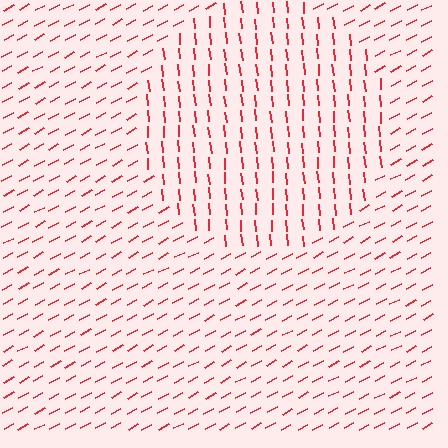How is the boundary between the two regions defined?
The boundary is defined purely by a change in line orientation (approximately 68 degrees difference). All lines are the same color and thickness.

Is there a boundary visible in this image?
Yes, there is a texture boundary formed by a change in line orientation.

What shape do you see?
I see a circle.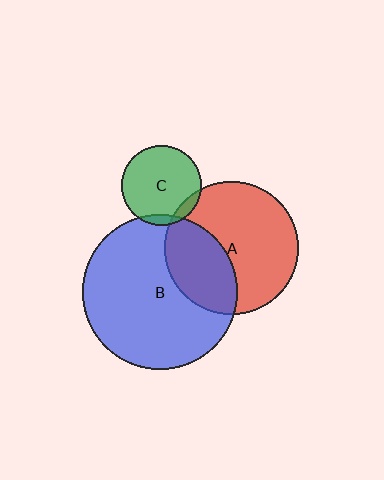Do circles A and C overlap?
Yes.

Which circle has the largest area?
Circle B (blue).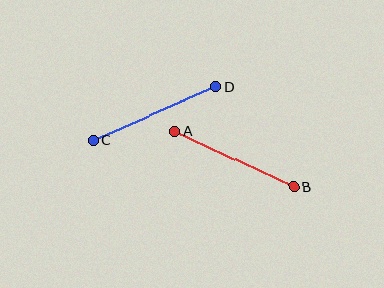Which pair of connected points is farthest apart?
Points C and D are farthest apart.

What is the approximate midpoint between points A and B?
The midpoint is at approximately (234, 159) pixels.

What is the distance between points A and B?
The distance is approximately 131 pixels.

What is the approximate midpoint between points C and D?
The midpoint is at approximately (155, 113) pixels.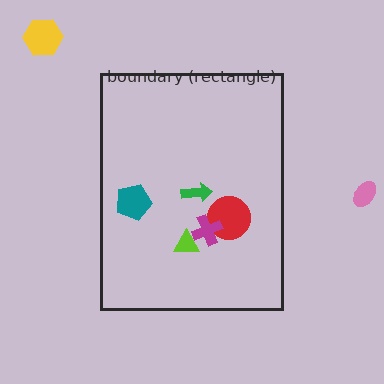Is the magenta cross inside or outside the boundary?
Inside.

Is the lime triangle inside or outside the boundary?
Inside.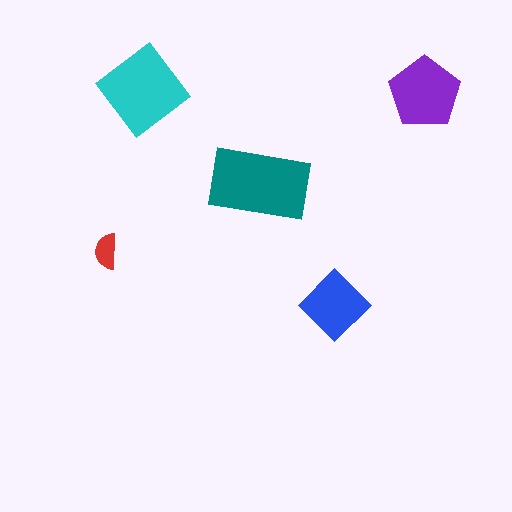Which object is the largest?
The teal rectangle.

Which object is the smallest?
The red semicircle.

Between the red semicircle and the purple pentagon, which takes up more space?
The purple pentagon.